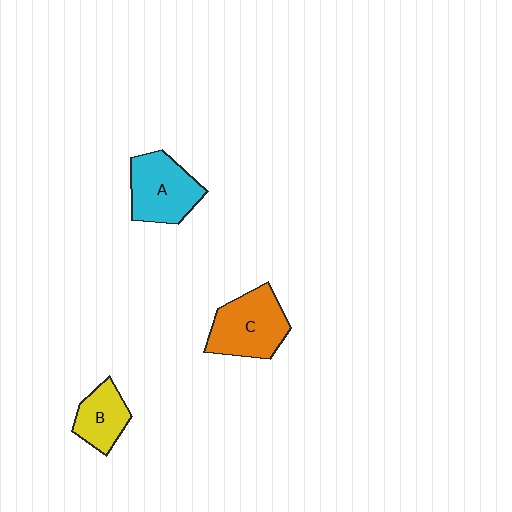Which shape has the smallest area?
Shape B (yellow).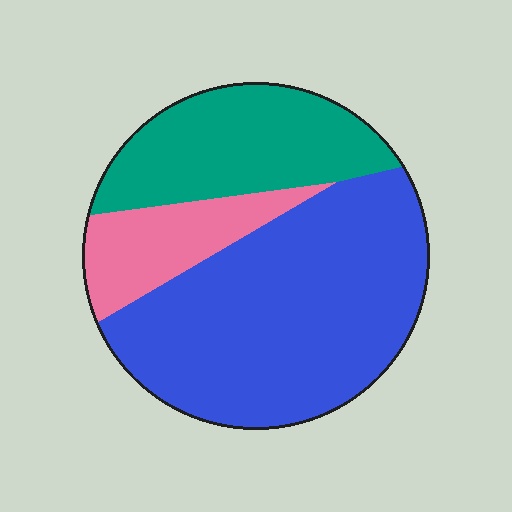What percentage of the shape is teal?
Teal covers about 25% of the shape.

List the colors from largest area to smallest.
From largest to smallest: blue, teal, pink.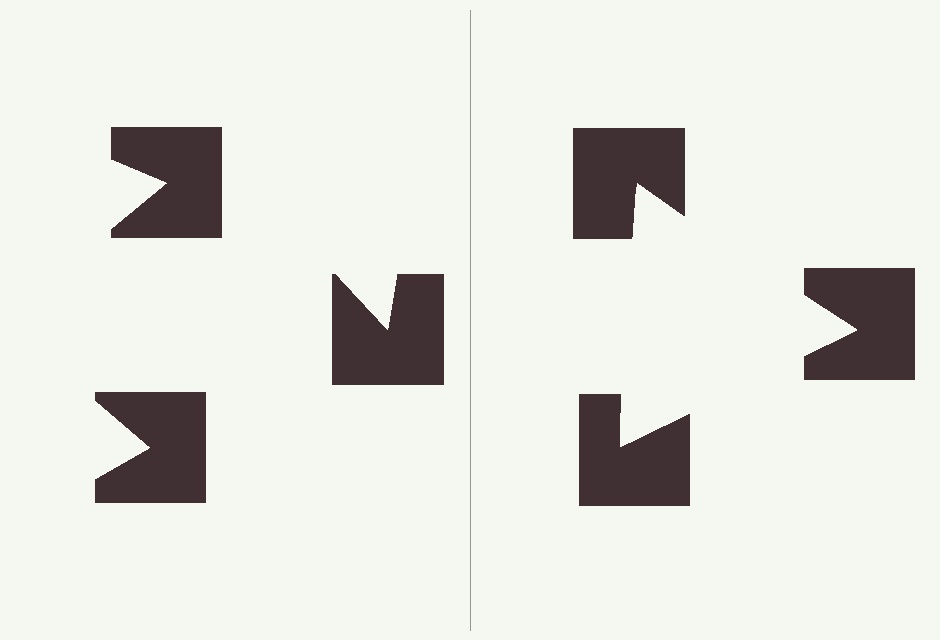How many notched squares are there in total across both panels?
6 — 3 on each side.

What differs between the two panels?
The notched squares are positioned identically on both sides; only the wedge orientations differ. On the right they align to a triangle; on the left they are misaligned.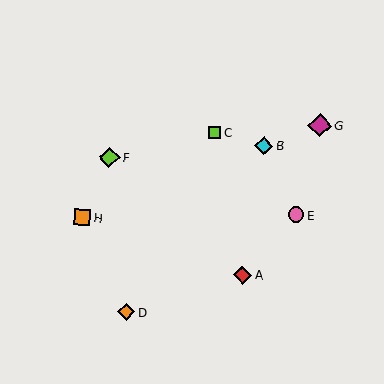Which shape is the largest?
The magenta diamond (labeled G) is the largest.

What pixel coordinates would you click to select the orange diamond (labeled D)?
Click at (127, 312) to select the orange diamond D.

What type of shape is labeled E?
Shape E is a pink circle.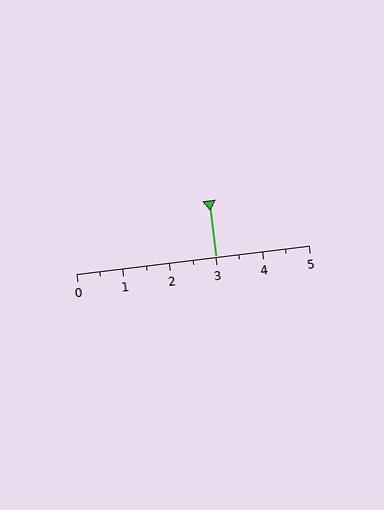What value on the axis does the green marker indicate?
The marker indicates approximately 3.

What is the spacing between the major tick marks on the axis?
The major ticks are spaced 1 apart.